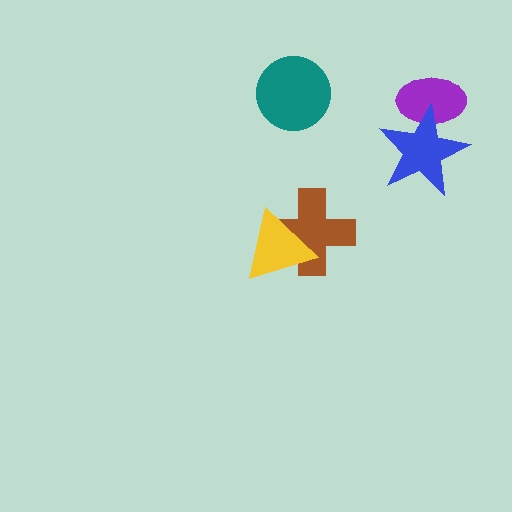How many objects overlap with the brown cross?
1 object overlaps with the brown cross.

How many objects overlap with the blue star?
1 object overlaps with the blue star.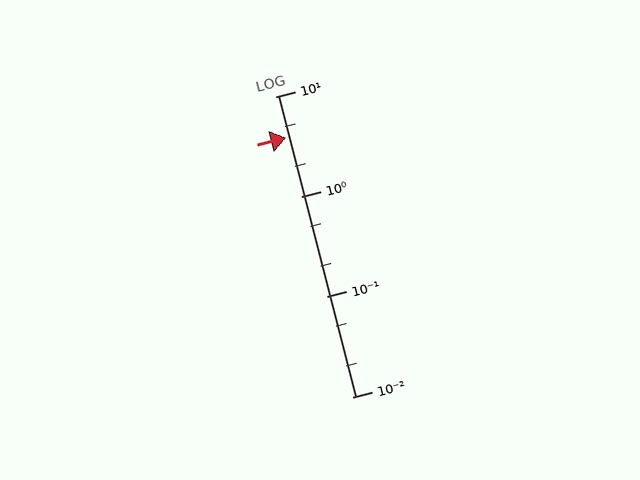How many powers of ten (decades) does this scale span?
The scale spans 3 decades, from 0.01 to 10.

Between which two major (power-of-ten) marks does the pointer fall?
The pointer is between 1 and 10.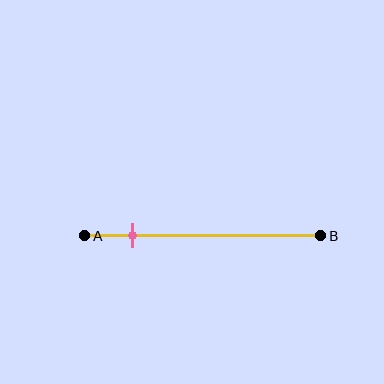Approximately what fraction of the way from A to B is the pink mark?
The pink mark is approximately 20% of the way from A to B.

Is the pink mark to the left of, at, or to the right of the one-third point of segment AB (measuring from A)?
The pink mark is to the left of the one-third point of segment AB.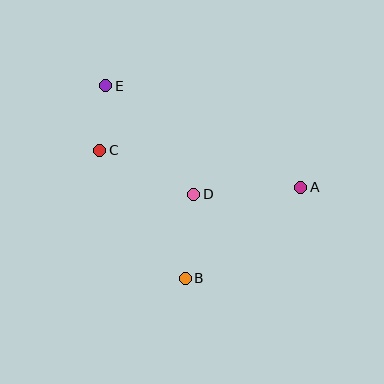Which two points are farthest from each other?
Points A and E are farthest from each other.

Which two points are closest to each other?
Points C and E are closest to each other.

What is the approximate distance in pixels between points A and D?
The distance between A and D is approximately 107 pixels.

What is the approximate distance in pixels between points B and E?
The distance between B and E is approximately 208 pixels.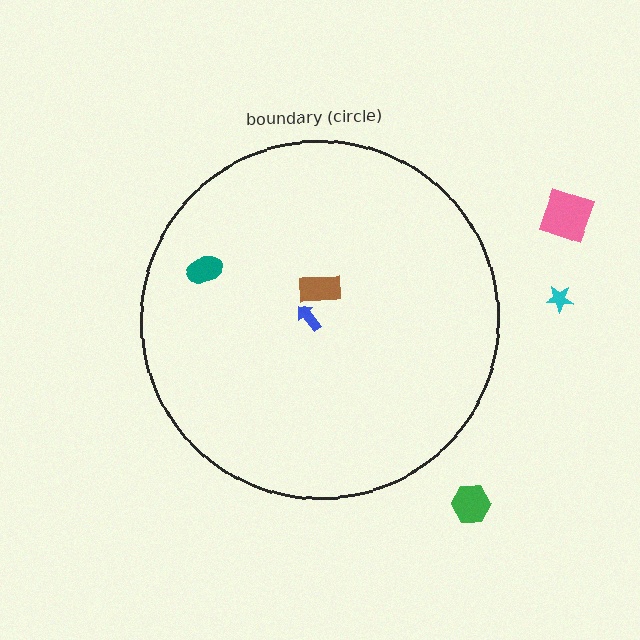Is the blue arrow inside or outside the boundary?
Inside.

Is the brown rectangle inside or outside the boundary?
Inside.